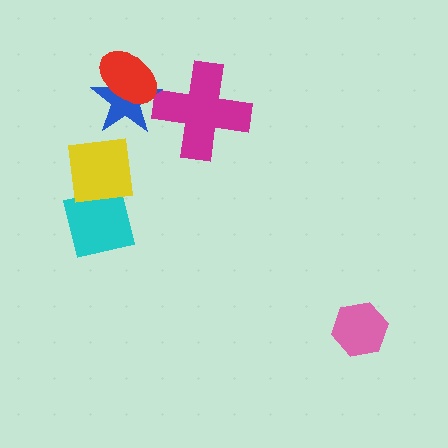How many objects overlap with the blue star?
2 objects overlap with the blue star.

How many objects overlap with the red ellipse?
1 object overlaps with the red ellipse.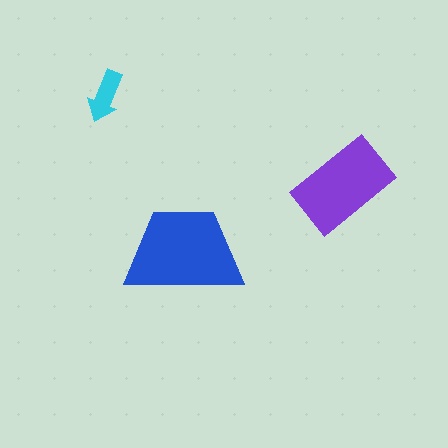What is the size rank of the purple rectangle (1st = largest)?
2nd.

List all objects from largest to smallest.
The blue trapezoid, the purple rectangle, the cyan arrow.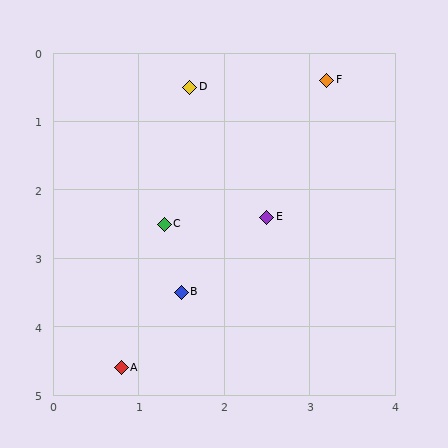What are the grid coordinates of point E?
Point E is at approximately (2.5, 2.4).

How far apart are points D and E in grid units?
Points D and E are about 2.1 grid units apart.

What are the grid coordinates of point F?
Point F is at approximately (3.2, 0.4).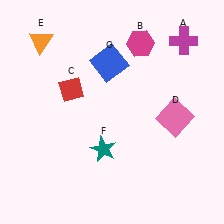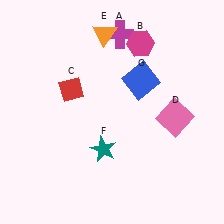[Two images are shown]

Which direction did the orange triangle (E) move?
The orange triangle (E) moved right.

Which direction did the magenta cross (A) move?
The magenta cross (A) moved left.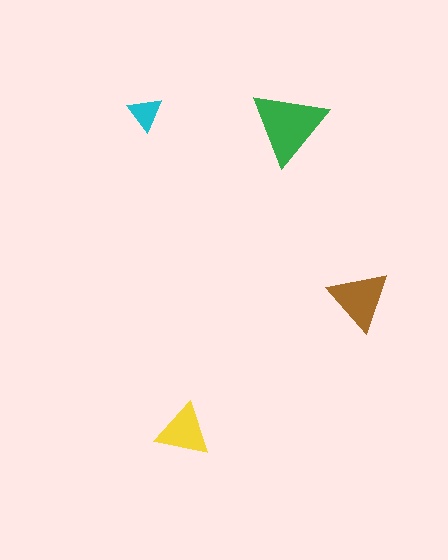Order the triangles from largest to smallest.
the green one, the brown one, the yellow one, the cyan one.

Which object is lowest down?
The yellow triangle is bottommost.